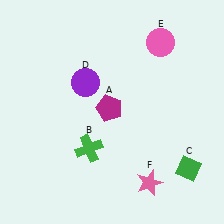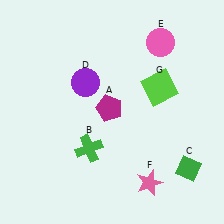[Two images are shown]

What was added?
A lime square (G) was added in Image 2.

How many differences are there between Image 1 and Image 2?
There is 1 difference between the two images.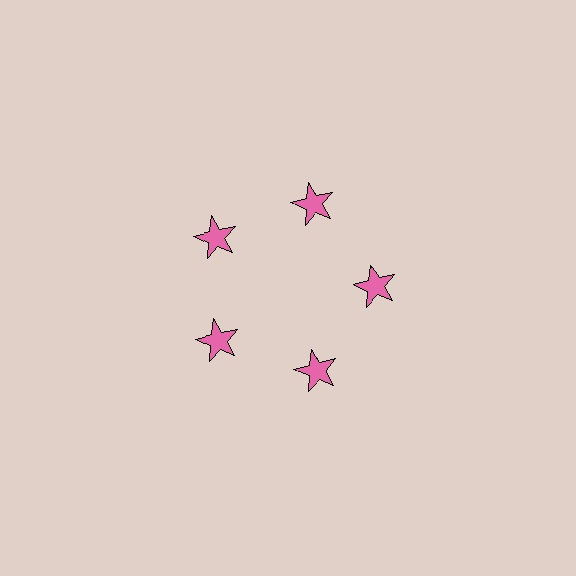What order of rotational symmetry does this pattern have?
This pattern has 5-fold rotational symmetry.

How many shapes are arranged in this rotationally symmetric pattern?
There are 5 shapes, arranged in 5 groups of 1.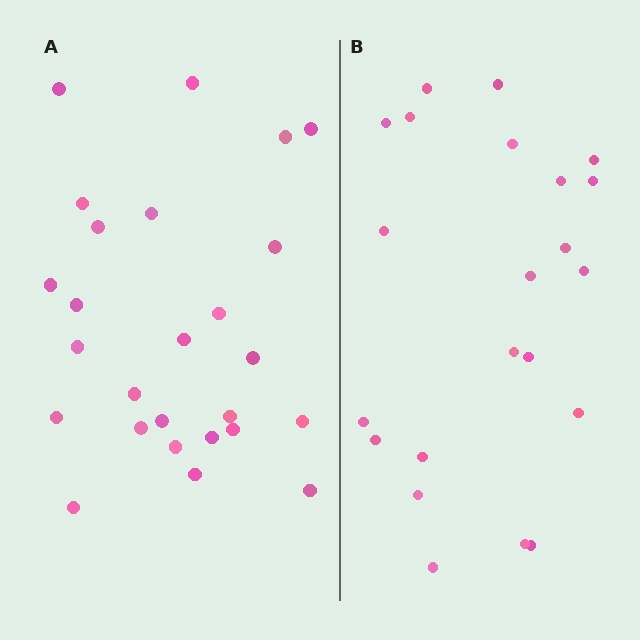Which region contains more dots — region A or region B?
Region A (the left region) has more dots.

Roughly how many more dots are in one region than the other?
Region A has about 4 more dots than region B.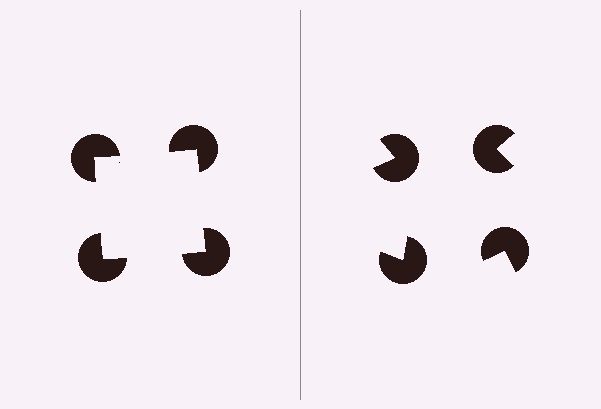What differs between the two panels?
The pac-man discs are positioned identically on both sides; only the wedge orientations differ. On the left they align to a square; on the right they are misaligned.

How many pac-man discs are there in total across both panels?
8 — 4 on each side.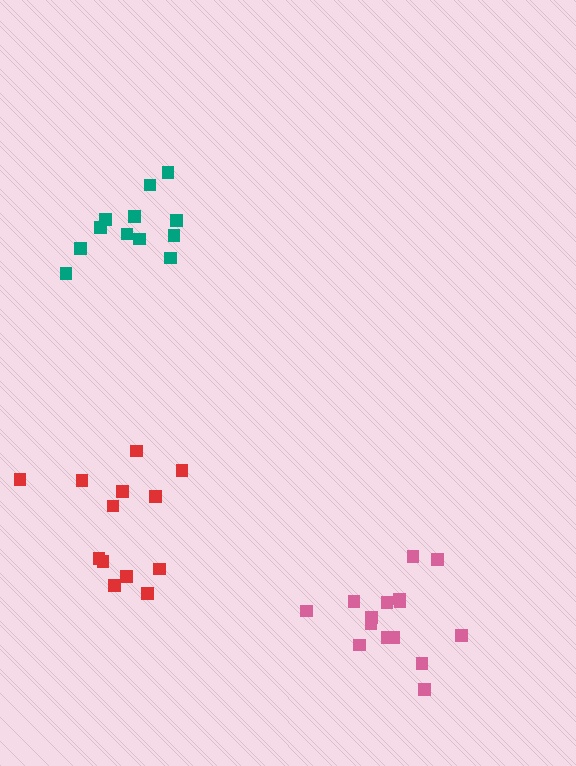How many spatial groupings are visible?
There are 3 spatial groupings.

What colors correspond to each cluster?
The clusters are colored: teal, pink, red.